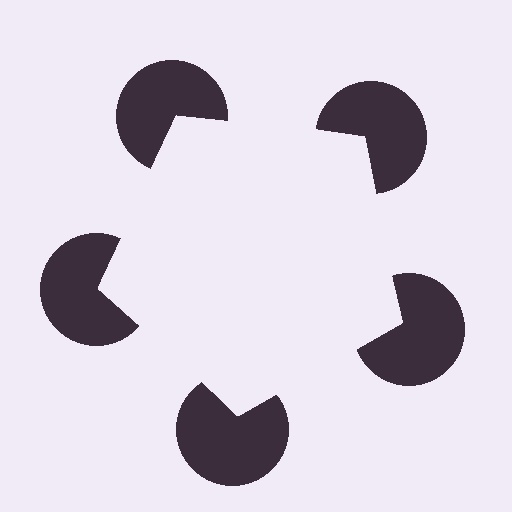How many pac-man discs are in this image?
There are 5 — one at each vertex of the illusory pentagon.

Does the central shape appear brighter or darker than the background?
It typically appears slightly brighter than the background, even though no actual brightness change is drawn.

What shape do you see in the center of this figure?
An illusory pentagon — its edges are inferred from the aligned wedge cuts in the pac-man discs, not physically drawn.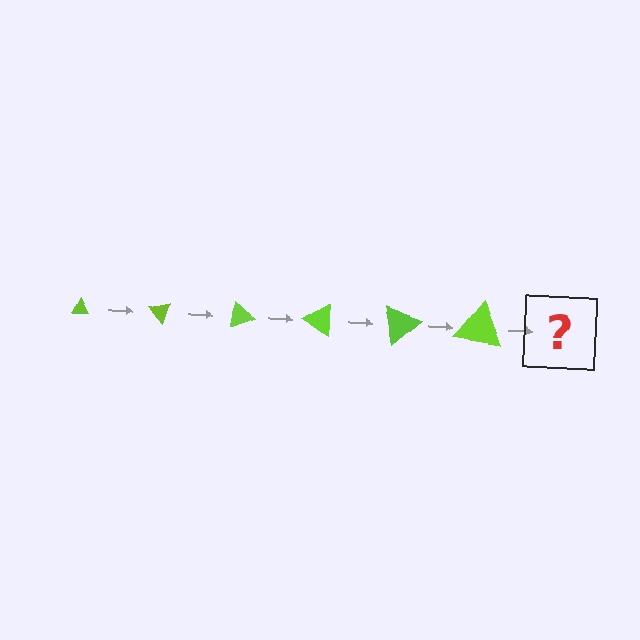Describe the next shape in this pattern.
It should be a triangle, larger than the previous one and rotated 300 degrees from the start.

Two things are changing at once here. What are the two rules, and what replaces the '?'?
The two rules are that the triangle grows larger each step and it rotates 50 degrees each step. The '?' should be a triangle, larger than the previous one and rotated 300 degrees from the start.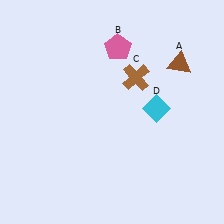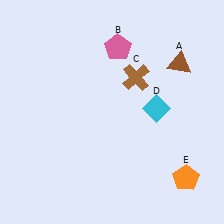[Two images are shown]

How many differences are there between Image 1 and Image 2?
There is 1 difference between the two images.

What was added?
An orange pentagon (E) was added in Image 2.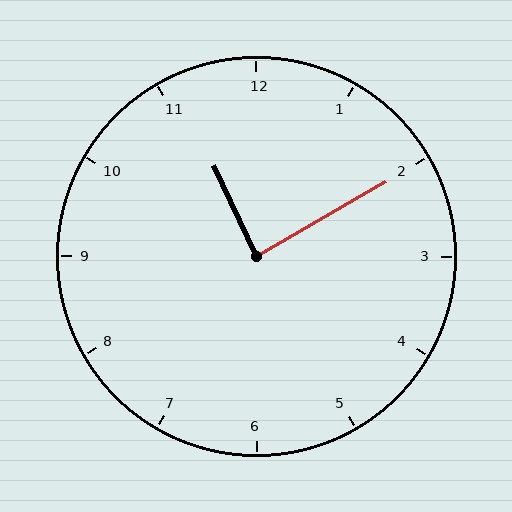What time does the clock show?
11:10.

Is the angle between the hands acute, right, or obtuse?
It is right.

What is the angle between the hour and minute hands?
Approximately 85 degrees.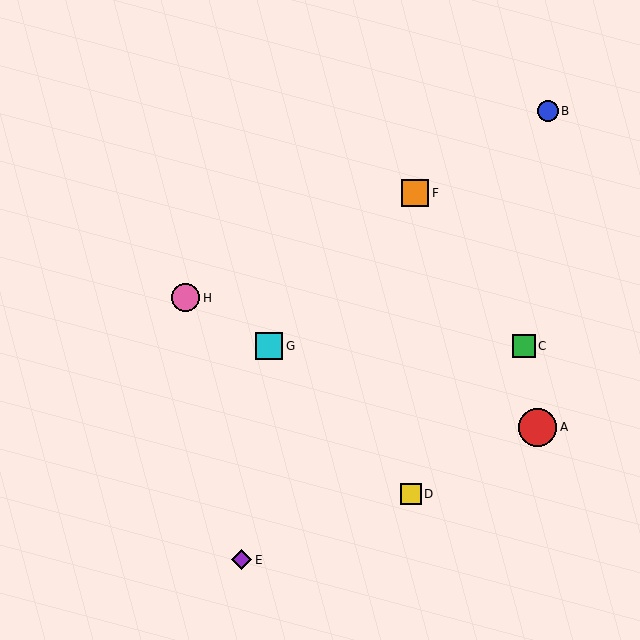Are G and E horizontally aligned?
No, G is at y≈346 and E is at y≈560.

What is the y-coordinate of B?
Object B is at y≈111.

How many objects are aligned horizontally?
2 objects (C, G) are aligned horizontally.